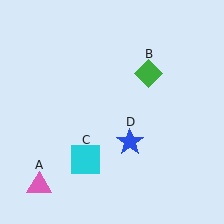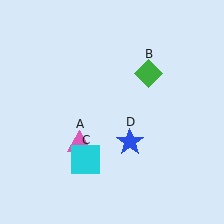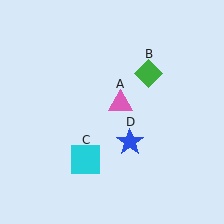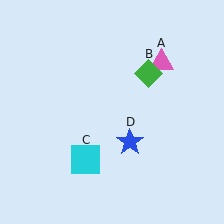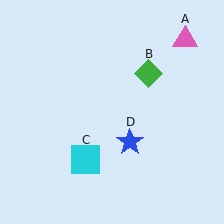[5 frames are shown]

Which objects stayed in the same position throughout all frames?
Green diamond (object B) and cyan square (object C) and blue star (object D) remained stationary.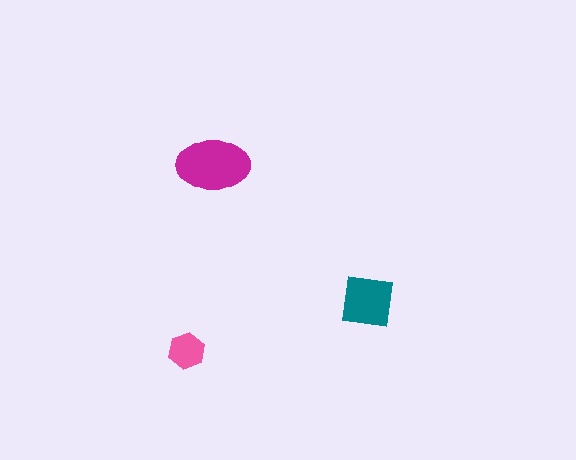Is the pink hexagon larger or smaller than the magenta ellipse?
Smaller.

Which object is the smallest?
The pink hexagon.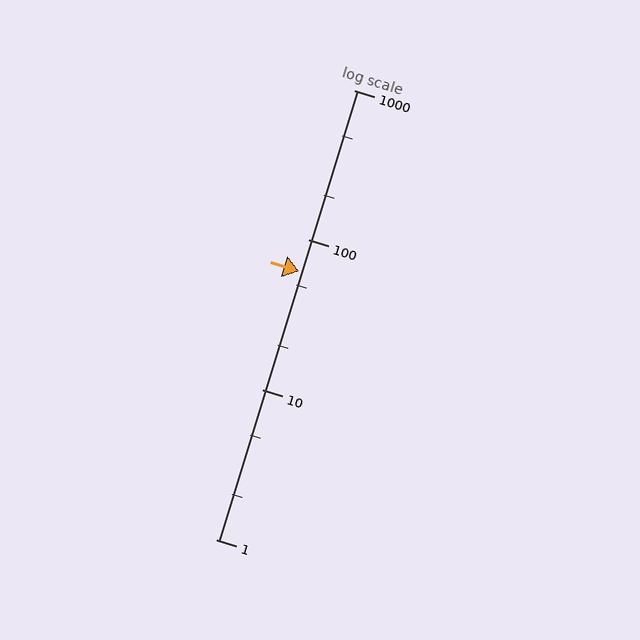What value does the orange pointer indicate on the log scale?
The pointer indicates approximately 62.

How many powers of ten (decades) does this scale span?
The scale spans 3 decades, from 1 to 1000.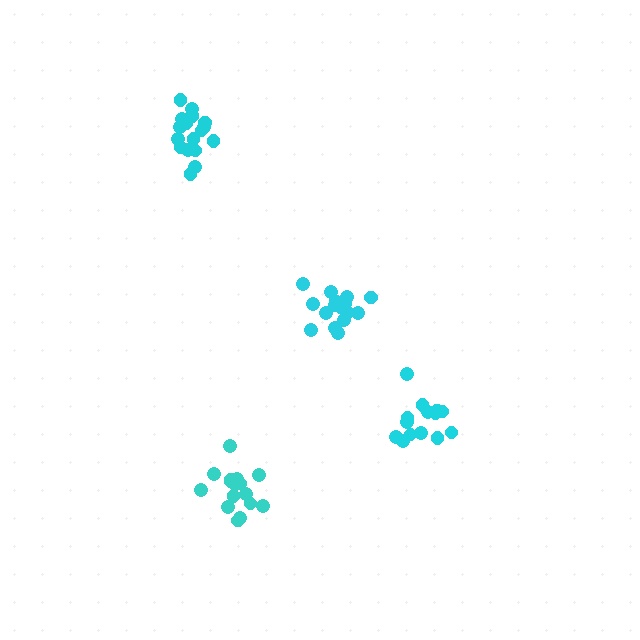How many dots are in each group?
Group 1: 17 dots, Group 2: 18 dots, Group 3: 14 dots, Group 4: 16 dots (65 total).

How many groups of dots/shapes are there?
There are 4 groups.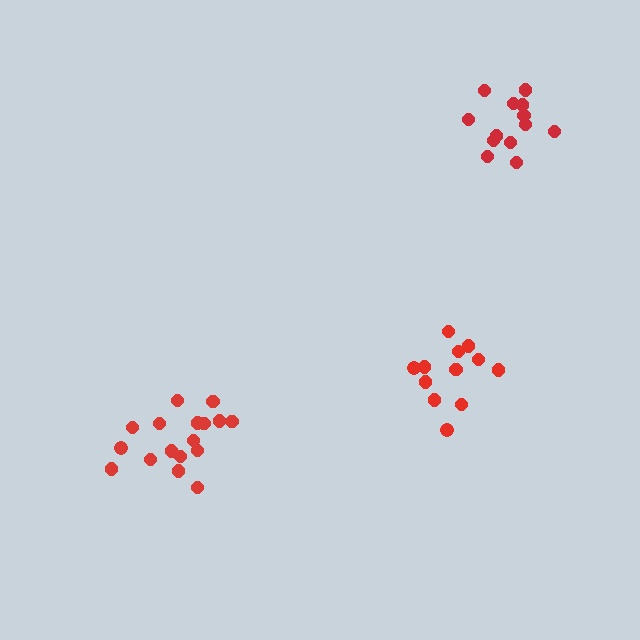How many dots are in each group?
Group 1: 12 dots, Group 2: 17 dots, Group 3: 13 dots (42 total).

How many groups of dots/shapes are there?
There are 3 groups.